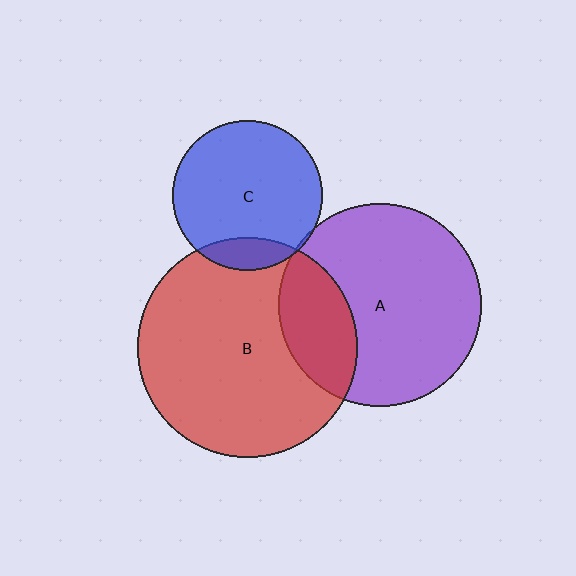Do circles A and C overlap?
Yes.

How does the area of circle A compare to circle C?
Approximately 1.9 times.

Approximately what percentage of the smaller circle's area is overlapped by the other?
Approximately 5%.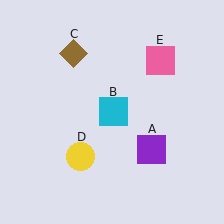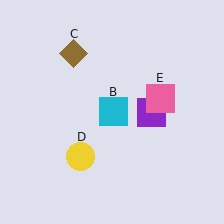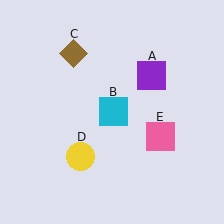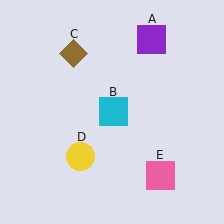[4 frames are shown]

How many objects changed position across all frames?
2 objects changed position: purple square (object A), pink square (object E).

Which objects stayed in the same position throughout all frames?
Cyan square (object B) and brown diamond (object C) and yellow circle (object D) remained stationary.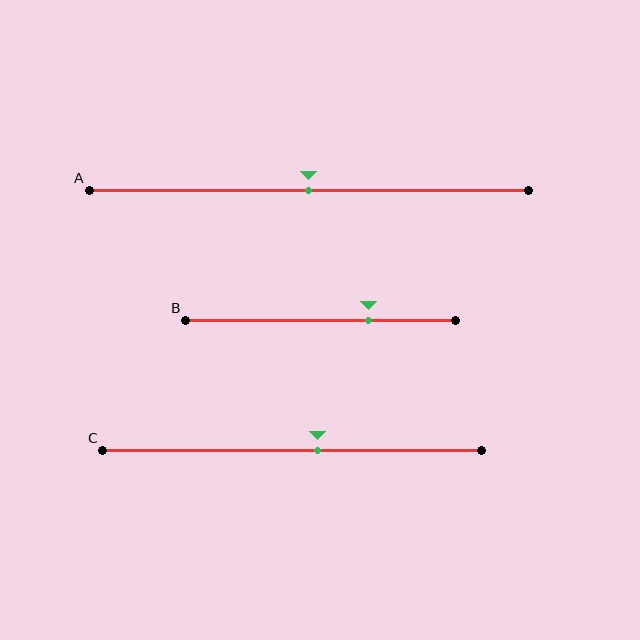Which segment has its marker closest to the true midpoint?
Segment A has its marker closest to the true midpoint.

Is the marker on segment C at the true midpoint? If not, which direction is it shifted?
No, the marker on segment C is shifted to the right by about 7% of the segment length.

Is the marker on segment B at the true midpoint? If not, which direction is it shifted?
No, the marker on segment B is shifted to the right by about 18% of the segment length.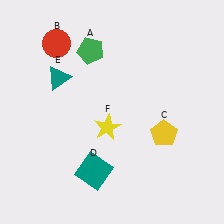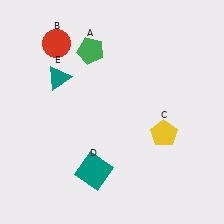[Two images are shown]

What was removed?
The yellow star (F) was removed in Image 2.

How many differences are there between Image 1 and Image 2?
There is 1 difference between the two images.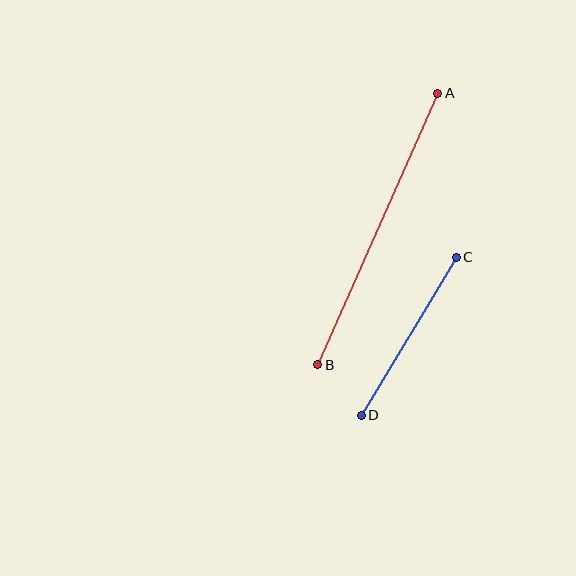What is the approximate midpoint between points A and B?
The midpoint is at approximately (378, 229) pixels.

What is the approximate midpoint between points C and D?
The midpoint is at approximately (409, 336) pixels.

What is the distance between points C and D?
The distance is approximately 185 pixels.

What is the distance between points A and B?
The distance is approximately 297 pixels.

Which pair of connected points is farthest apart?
Points A and B are farthest apart.